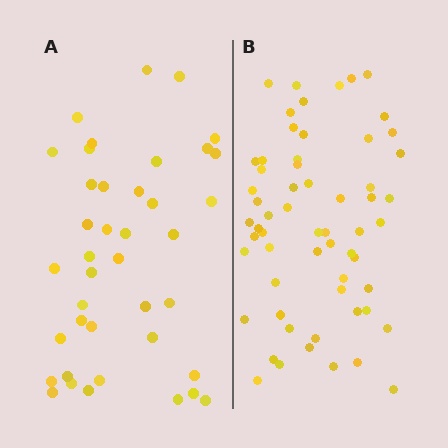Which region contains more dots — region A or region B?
Region B (the right region) has more dots.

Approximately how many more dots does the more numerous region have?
Region B has approximately 20 more dots than region A.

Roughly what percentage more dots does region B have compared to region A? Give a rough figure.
About 50% more.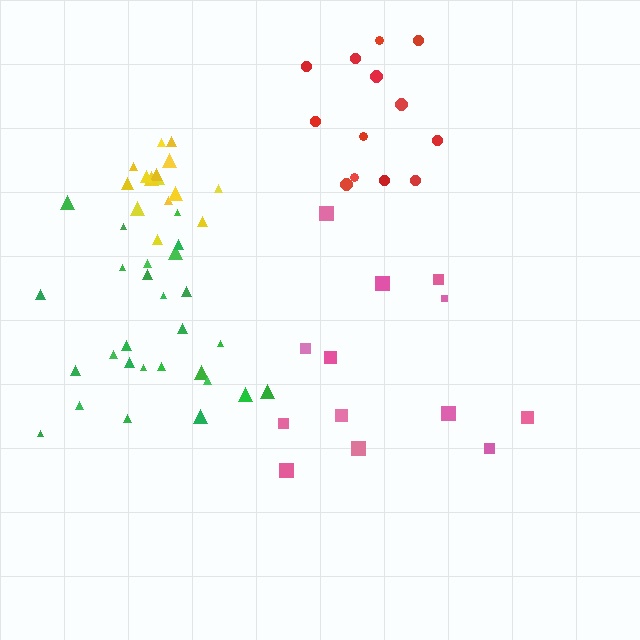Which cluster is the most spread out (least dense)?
Pink.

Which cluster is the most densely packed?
Yellow.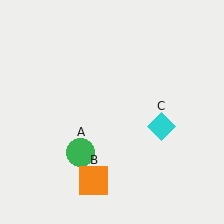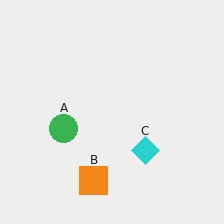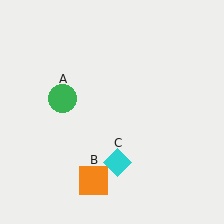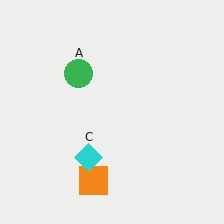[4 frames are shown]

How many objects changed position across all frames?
2 objects changed position: green circle (object A), cyan diamond (object C).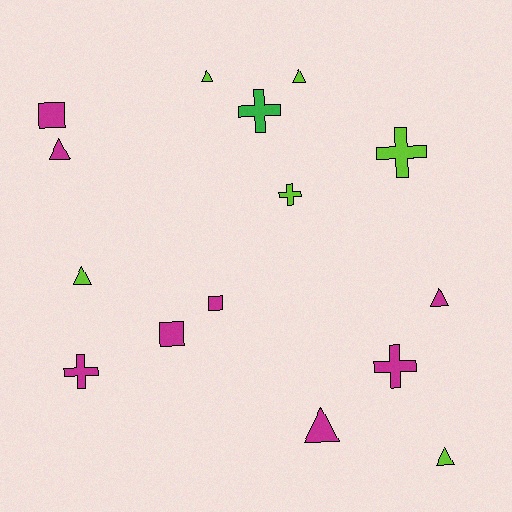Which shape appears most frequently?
Triangle, with 7 objects.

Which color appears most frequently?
Magenta, with 8 objects.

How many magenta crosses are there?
There are 2 magenta crosses.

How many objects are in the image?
There are 15 objects.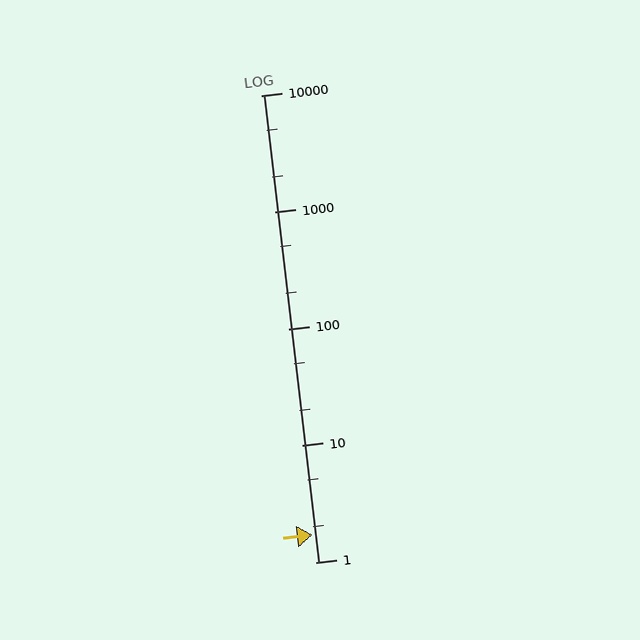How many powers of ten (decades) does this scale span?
The scale spans 4 decades, from 1 to 10000.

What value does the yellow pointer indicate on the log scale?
The pointer indicates approximately 1.7.